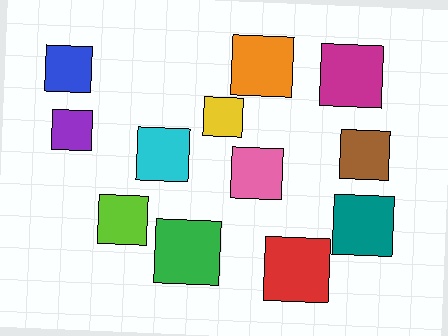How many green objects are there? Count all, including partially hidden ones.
There is 1 green object.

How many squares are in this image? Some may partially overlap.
There are 12 squares.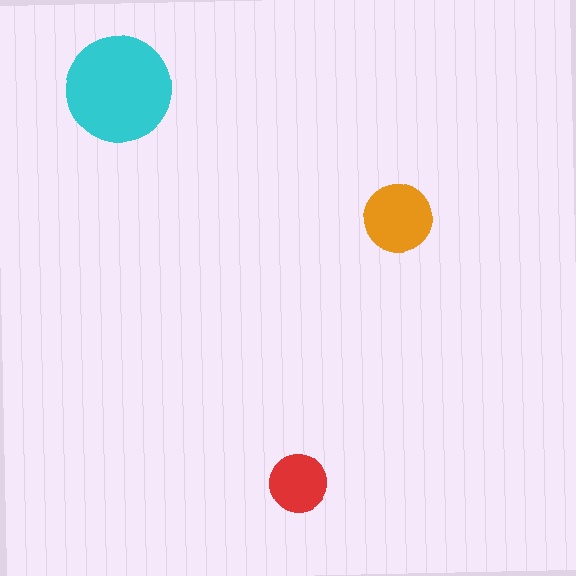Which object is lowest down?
The red circle is bottommost.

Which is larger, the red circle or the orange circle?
The orange one.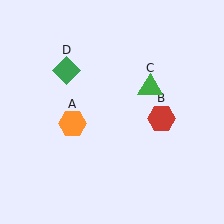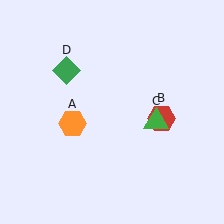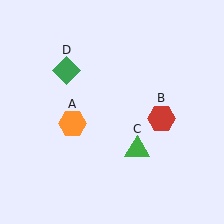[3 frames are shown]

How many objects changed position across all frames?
1 object changed position: green triangle (object C).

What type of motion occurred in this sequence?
The green triangle (object C) rotated clockwise around the center of the scene.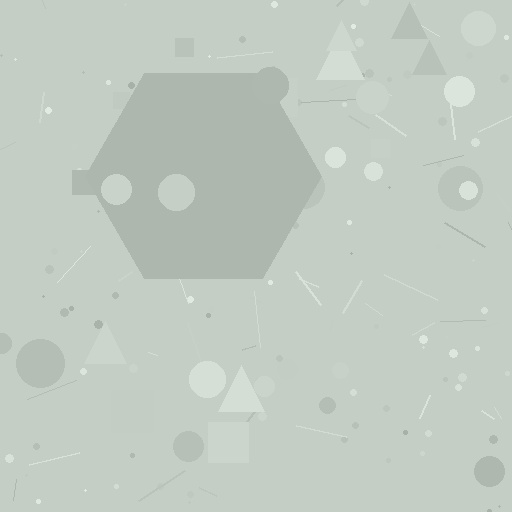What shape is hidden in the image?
A hexagon is hidden in the image.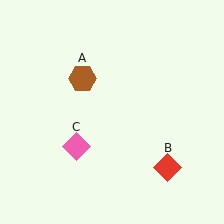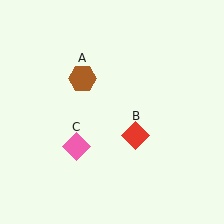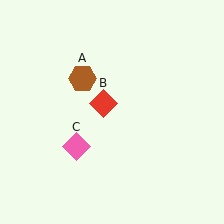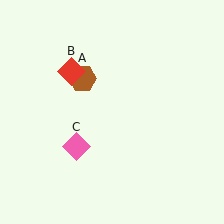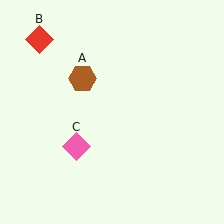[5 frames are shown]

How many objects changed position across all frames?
1 object changed position: red diamond (object B).